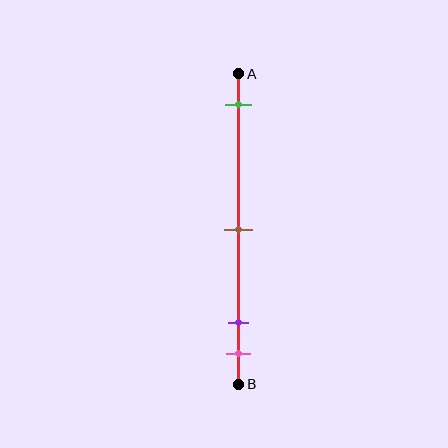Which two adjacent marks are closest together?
The purple and pink marks are the closest adjacent pair.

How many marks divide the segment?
There are 4 marks dividing the segment.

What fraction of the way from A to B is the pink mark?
The pink mark is approximately 90% (0.9) of the way from A to B.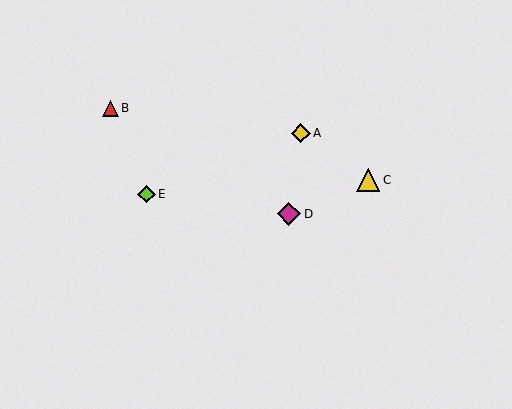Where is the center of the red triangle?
The center of the red triangle is at (110, 108).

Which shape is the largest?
The magenta diamond (labeled D) is the largest.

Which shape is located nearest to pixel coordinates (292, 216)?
The magenta diamond (labeled D) at (289, 214) is nearest to that location.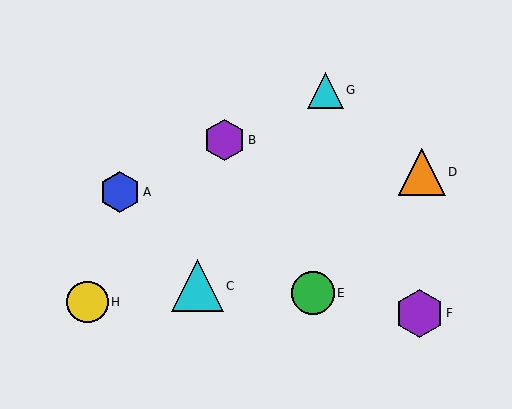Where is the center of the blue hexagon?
The center of the blue hexagon is at (120, 192).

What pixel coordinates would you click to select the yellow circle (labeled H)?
Click at (88, 302) to select the yellow circle H.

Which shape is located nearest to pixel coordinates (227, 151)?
The purple hexagon (labeled B) at (224, 140) is nearest to that location.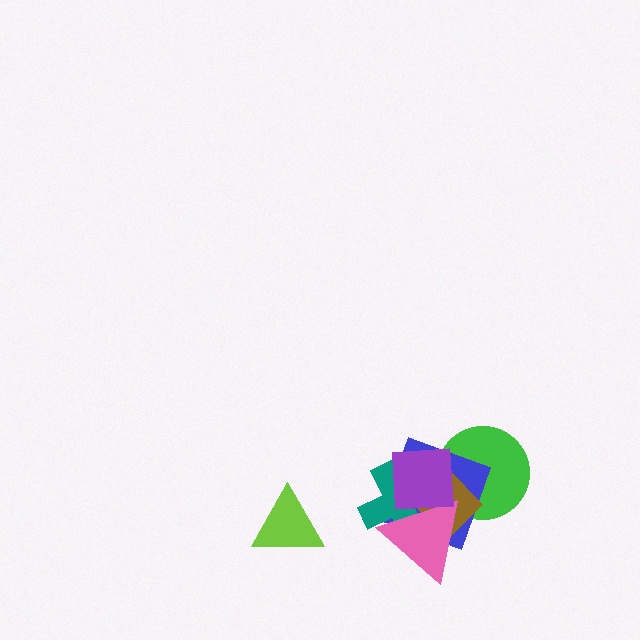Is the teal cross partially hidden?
Yes, it is partially covered by another shape.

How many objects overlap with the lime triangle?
0 objects overlap with the lime triangle.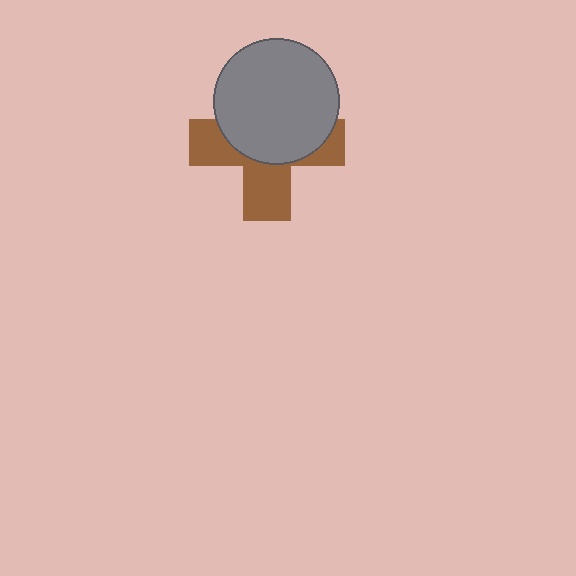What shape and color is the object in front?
The object in front is a gray circle.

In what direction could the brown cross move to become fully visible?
The brown cross could move down. That would shift it out from behind the gray circle entirely.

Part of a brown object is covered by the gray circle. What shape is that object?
It is a cross.